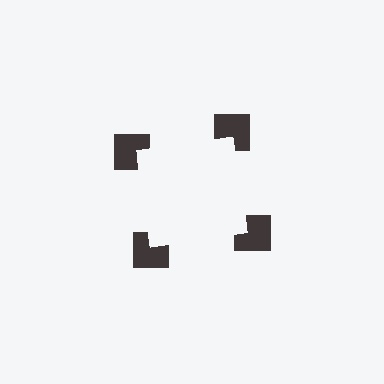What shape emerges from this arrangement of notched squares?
An illusory square — its edges are inferred from the aligned wedge cuts in the notched squares, not physically drawn.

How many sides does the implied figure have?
4 sides.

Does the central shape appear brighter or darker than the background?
It typically appears slightly brighter than the background, even though no actual brightness change is drawn.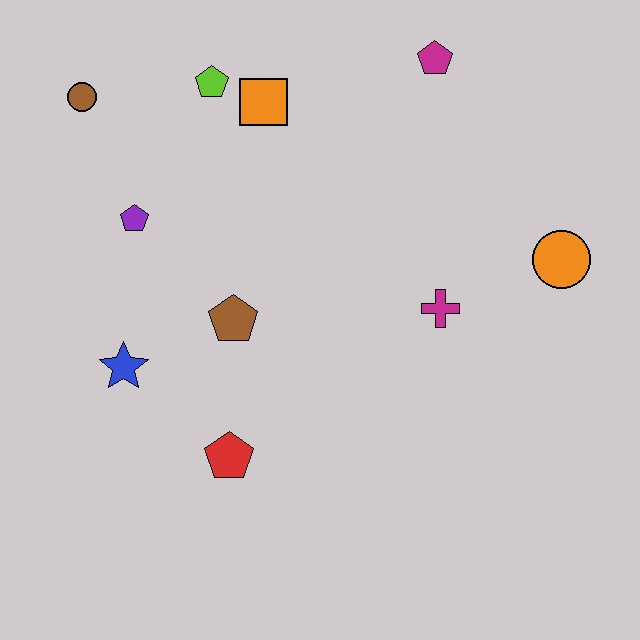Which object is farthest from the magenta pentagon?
The red pentagon is farthest from the magenta pentagon.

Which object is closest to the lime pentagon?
The orange square is closest to the lime pentagon.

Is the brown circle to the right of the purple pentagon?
No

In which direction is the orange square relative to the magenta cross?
The orange square is above the magenta cross.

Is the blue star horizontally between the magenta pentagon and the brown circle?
Yes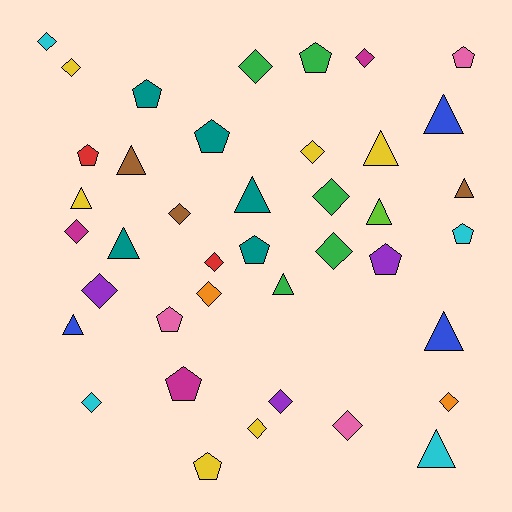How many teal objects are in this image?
There are 5 teal objects.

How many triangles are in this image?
There are 12 triangles.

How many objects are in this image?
There are 40 objects.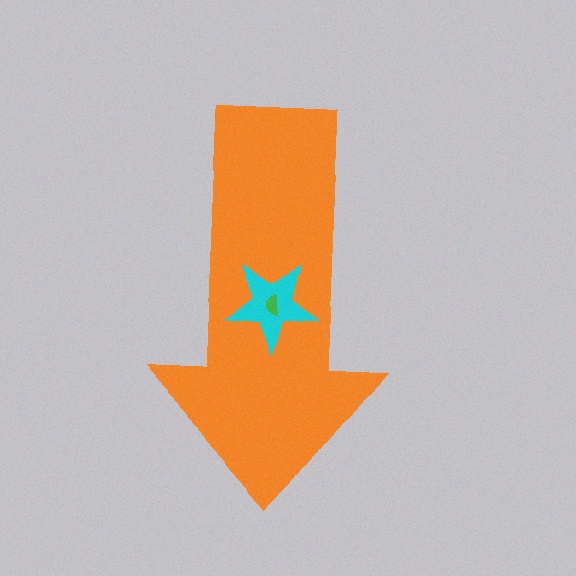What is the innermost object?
The green semicircle.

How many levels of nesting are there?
3.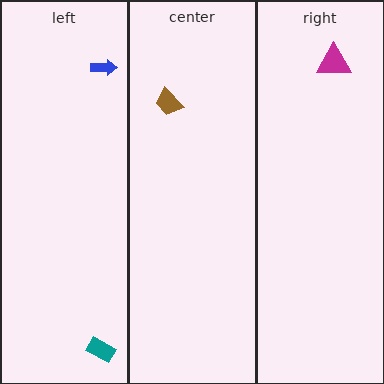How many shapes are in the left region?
2.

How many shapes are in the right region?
1.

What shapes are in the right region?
The magenta triangle.